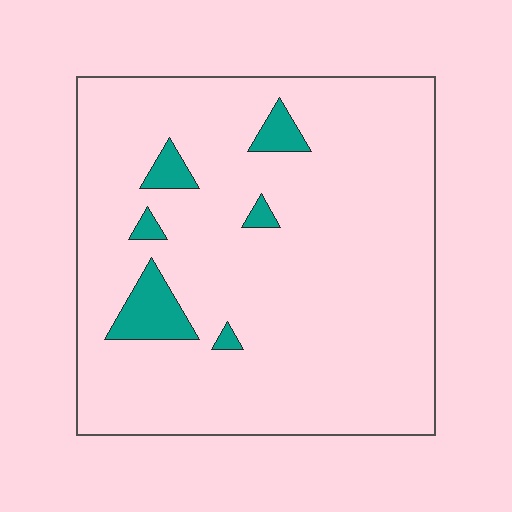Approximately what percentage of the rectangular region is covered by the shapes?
Approximately 5%.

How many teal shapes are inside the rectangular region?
6.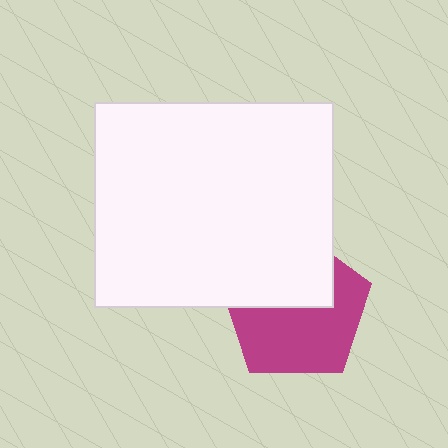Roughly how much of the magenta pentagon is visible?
About half of it is visible (roughly 59%).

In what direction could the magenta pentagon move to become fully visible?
The magenta pentagon could move down. That would shift it out from behind the white rectangle entirely.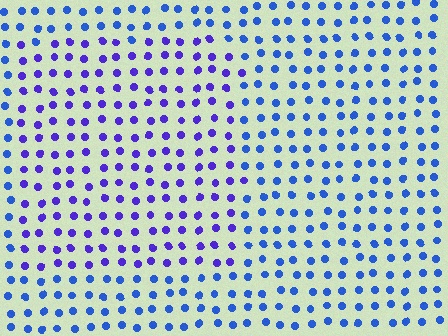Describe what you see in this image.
The image is filled with small blue elements in a uniform arrangement. A rectangle-shaped region is visible where the elements are tinted to a slightly different hue, forming a subtle color boundary.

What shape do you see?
I see a rectangle.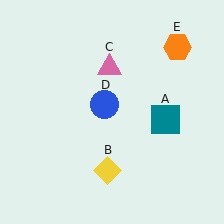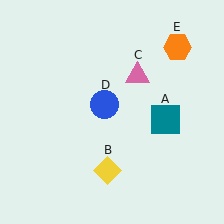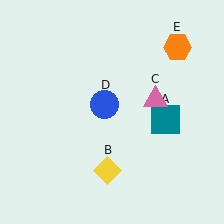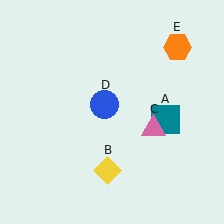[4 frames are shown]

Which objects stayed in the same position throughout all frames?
Teal square (object A) and yellow diamond (object B) and blue circle (object D) and orange hexagon (object E) remained stationary.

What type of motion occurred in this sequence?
The pink triangle (object C) rotated clockwise around the center of the scene.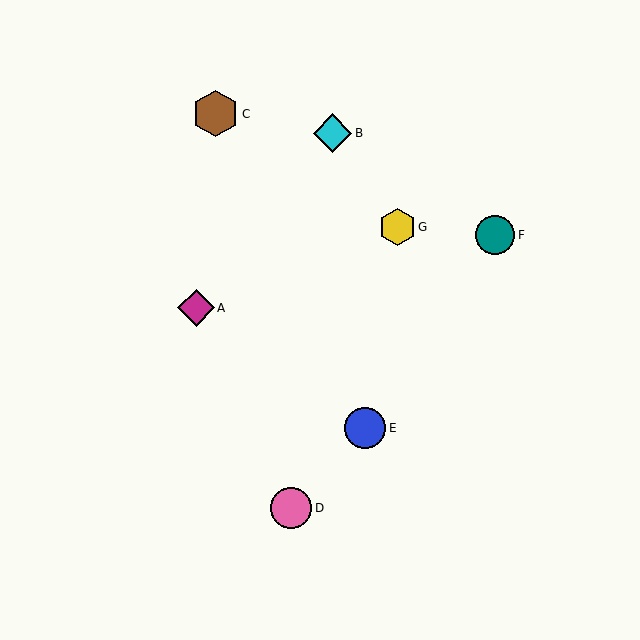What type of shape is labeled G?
Shape G is a yellow hexagon.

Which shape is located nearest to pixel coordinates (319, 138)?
The cyan diamond (labeled B) at (332, 133) is nearest to that location.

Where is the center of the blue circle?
The center of the blue circle is at (365, 428).